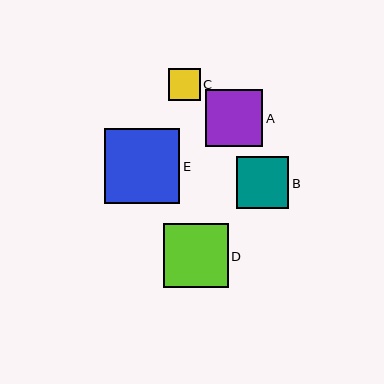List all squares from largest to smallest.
From largest to smallest: E, D, A, B, C.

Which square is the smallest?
Square C is the smallest with a size of approximately 32 pixels.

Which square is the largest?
Square E is the largest with a size of approximately 75 pixels.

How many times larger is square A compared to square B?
Square A is approximately 1.1 times the size of square B.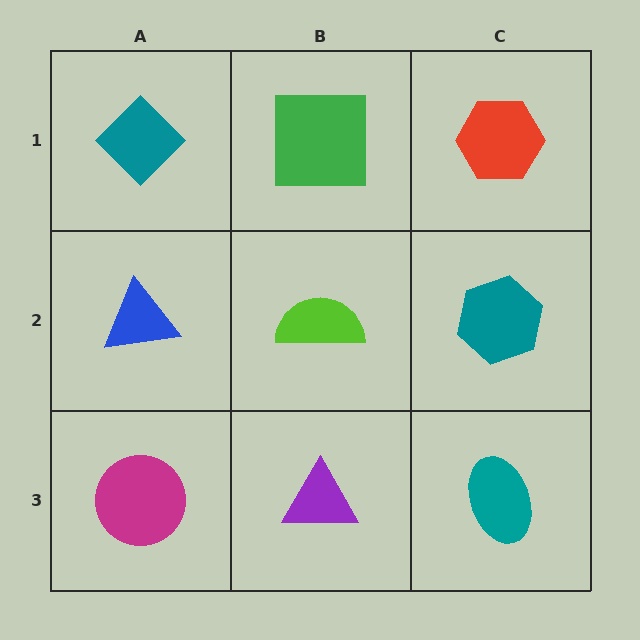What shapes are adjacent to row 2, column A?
A teal diamond (row 1, column A), a magenta circle (row 3, column A), a lime semicircle (row 2, column B).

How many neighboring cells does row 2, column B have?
4.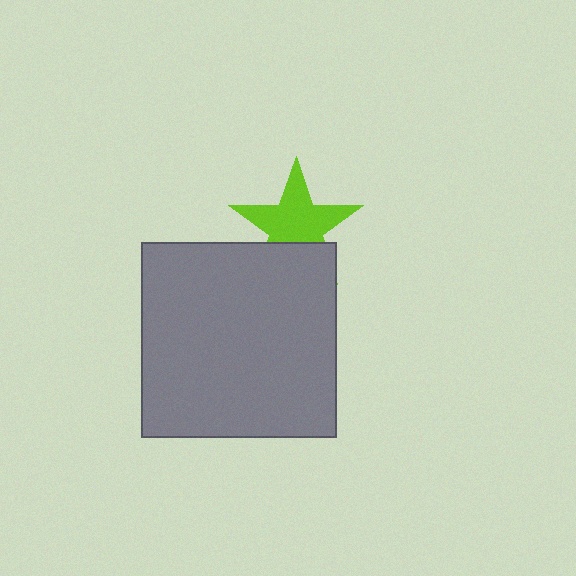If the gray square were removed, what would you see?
You would see the complete lime star.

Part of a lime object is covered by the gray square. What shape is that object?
It is a star.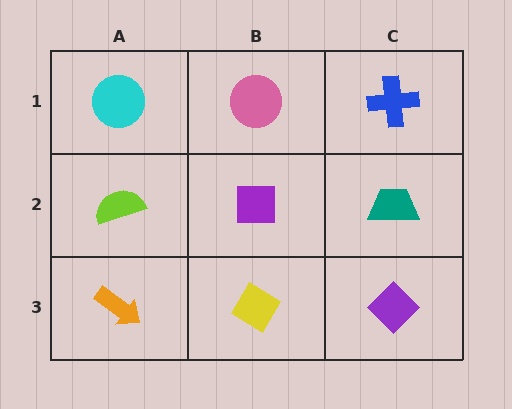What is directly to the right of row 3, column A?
A yellow diamond.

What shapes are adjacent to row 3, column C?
A teal trapezoid (row 2, column C), a yellow diamond (row 3, column B).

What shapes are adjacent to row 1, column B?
A purple square (row 2, column B), a cyan circle (row 1, column A), a blue cross (row 1, column C).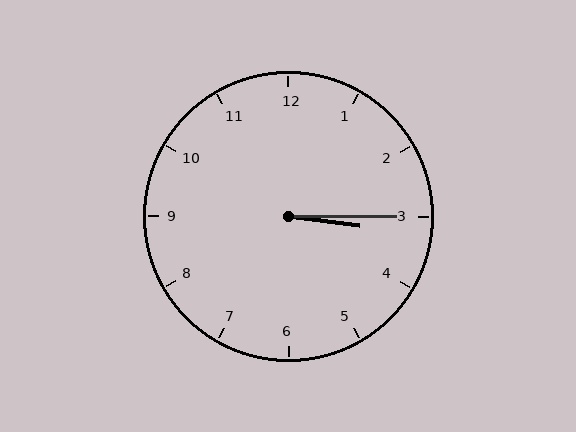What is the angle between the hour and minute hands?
Approximately 8 degrees.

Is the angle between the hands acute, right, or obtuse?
It is acute.